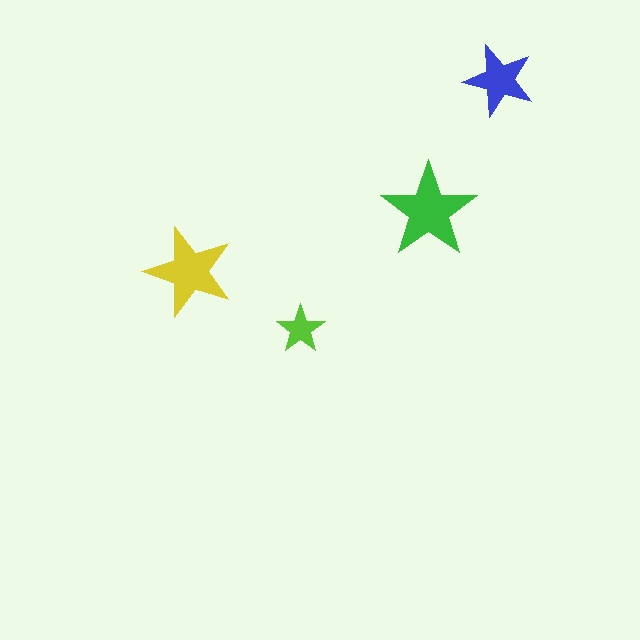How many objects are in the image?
There are 4 objects in the image.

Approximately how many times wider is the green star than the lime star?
About 2 times wider.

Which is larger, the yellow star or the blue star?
The yellow one.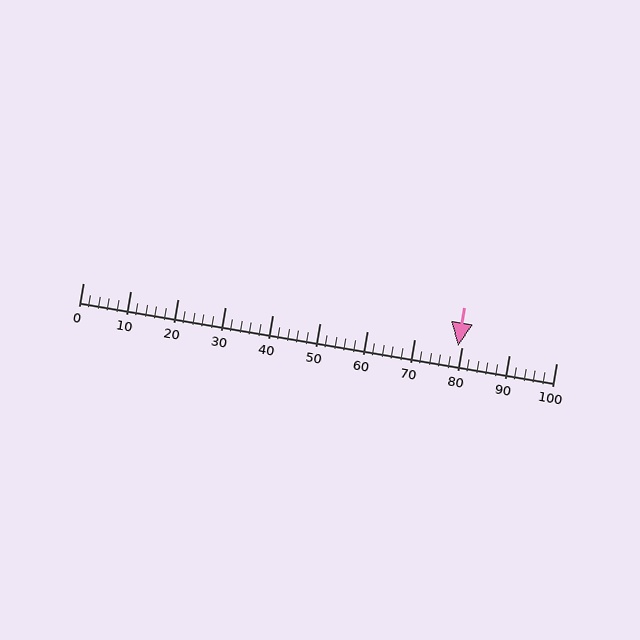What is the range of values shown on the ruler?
The ruler shows values from 0 to 100.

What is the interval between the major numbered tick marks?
The major tick marks are spaced 10 units apart.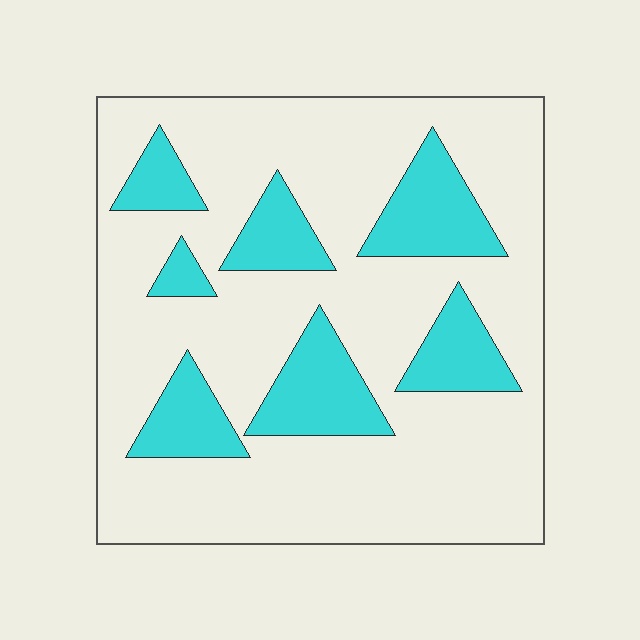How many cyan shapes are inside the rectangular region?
7.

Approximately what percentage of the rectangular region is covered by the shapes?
Approximately 25%.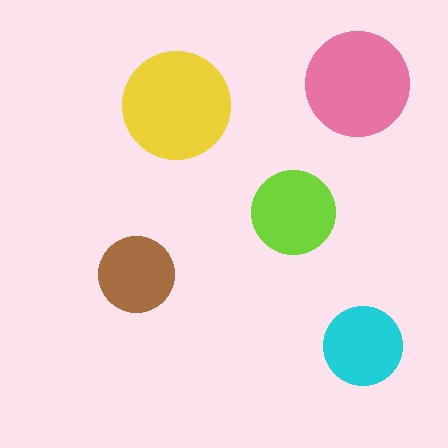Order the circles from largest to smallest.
the yellow one, the pink one, the lime one, the cyan one, the brown one.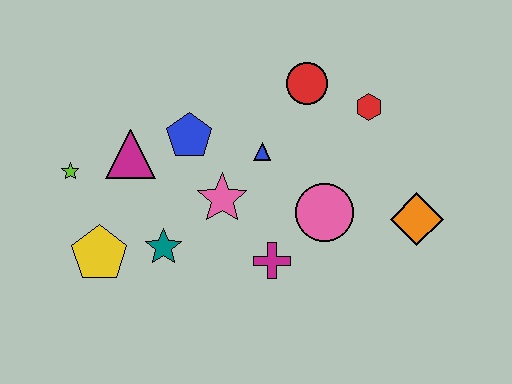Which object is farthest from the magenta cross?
The lime star is farthest from the magenta cross.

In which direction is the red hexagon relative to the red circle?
The red hexagon is to the right of the red circle.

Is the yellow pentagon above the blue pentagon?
No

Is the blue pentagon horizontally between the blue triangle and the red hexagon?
No